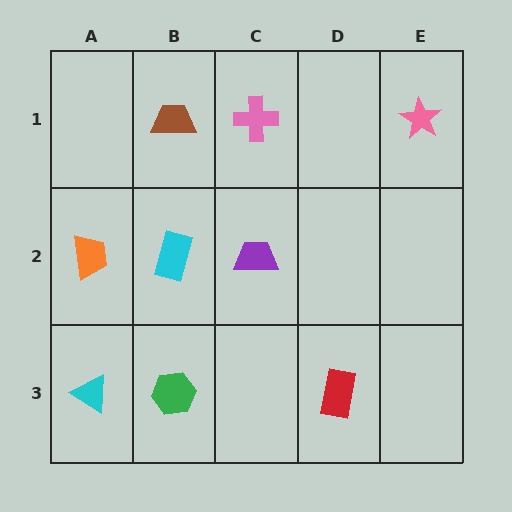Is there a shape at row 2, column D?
No, that cell is empty.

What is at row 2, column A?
An orange trapezoid.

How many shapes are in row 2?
3 shapes.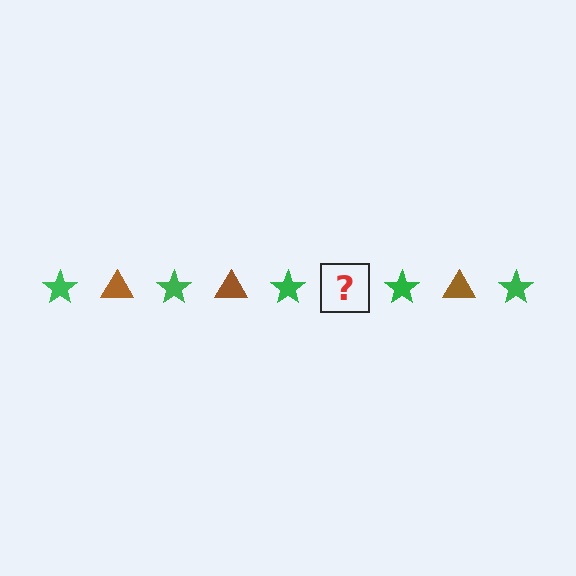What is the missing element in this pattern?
The missing element is a brown triangle.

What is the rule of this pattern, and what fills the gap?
The rule is that the pattern alternates between green star and brown triangle. The gap should be filled with a brown triangle.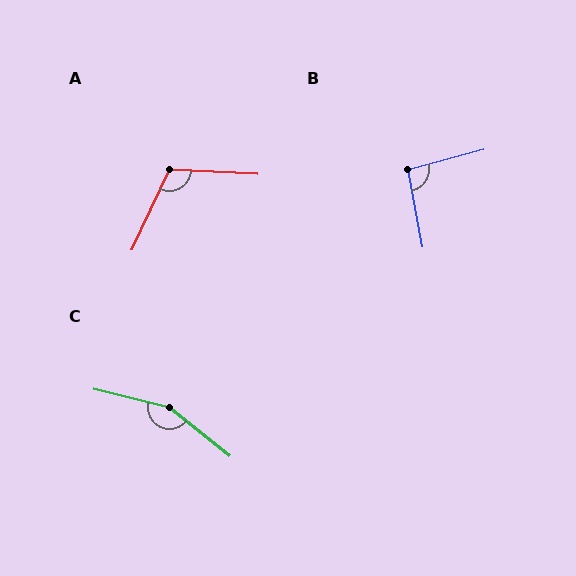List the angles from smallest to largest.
B (95°), A (112°), C (155°).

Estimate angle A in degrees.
Approximately 112 degrees.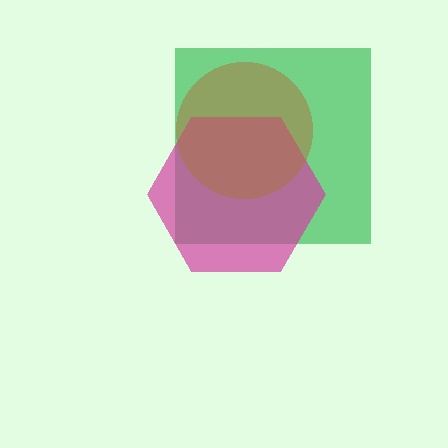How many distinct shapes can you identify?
There are 3 distinct shapes: a green square, a magenta hexagon, a brown circle.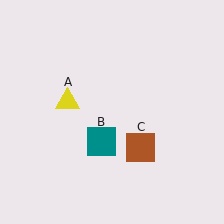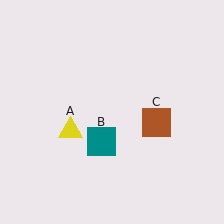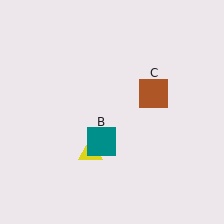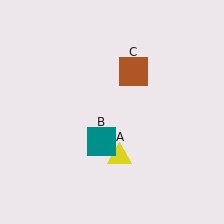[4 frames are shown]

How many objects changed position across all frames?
2 objects changed position: yellow triangle (object A), brown square (object C).